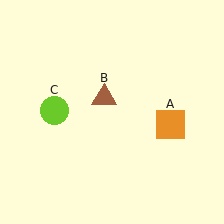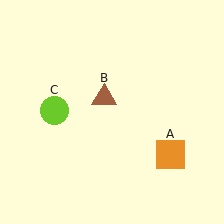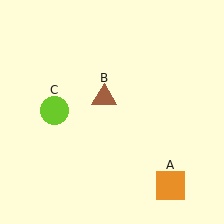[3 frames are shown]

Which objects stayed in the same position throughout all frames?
Brown triangle (object B) and lime circle (object C) remained stationary.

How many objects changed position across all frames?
1 object changed position: orange square (object A).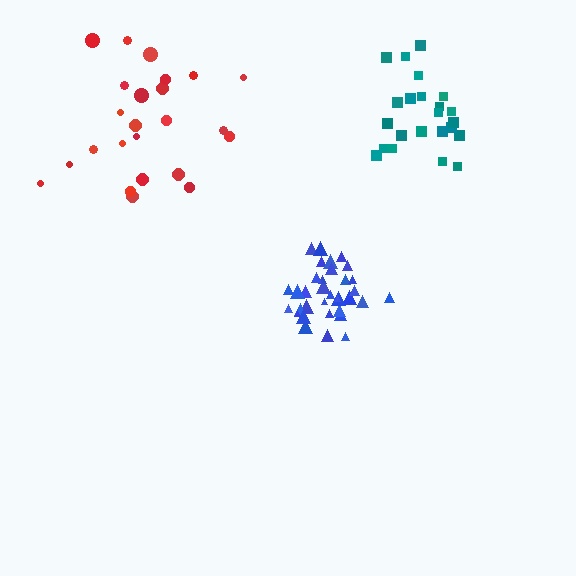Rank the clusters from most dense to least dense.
blue, teal, red.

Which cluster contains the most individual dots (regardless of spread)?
Blue (34).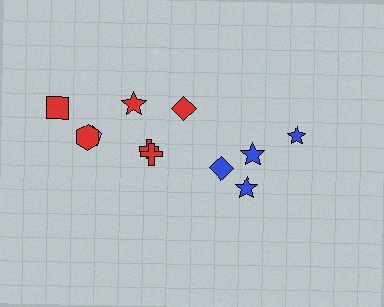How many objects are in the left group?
There are 7 objects.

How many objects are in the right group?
There are 4 objects.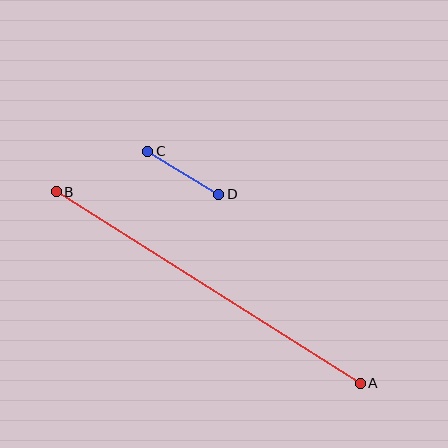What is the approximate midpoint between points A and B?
The midpoint is at approximately (208, 287) pixels.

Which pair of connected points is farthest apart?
Points A and B are farthest apart.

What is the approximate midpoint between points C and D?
The midpoint is at approximately (183, 173) pixels.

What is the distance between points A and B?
The distance is approximately 359 pixels.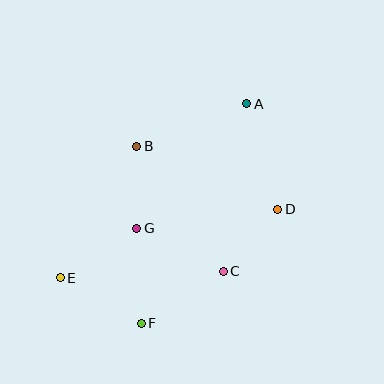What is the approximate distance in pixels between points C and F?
The distance between C and F is approximately 97 pixels.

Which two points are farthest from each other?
Points A and E are farthest from each other.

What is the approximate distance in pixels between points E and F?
The distance between E and F is approximately 93 pixels.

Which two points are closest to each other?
Points B and G are closest to each other.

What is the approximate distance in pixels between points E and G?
The distance between E and G is approximately 91 pixels.